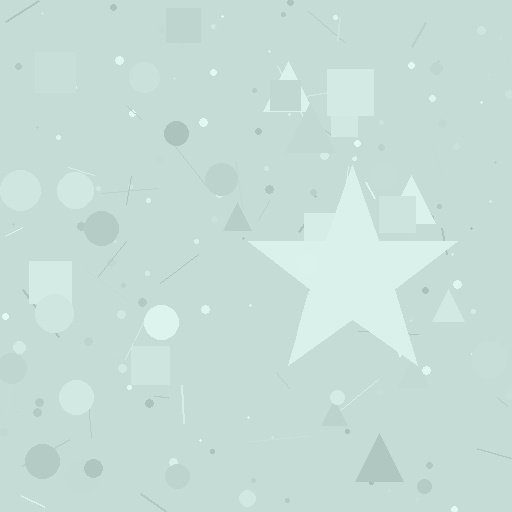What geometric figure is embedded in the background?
A star is embedded in the background.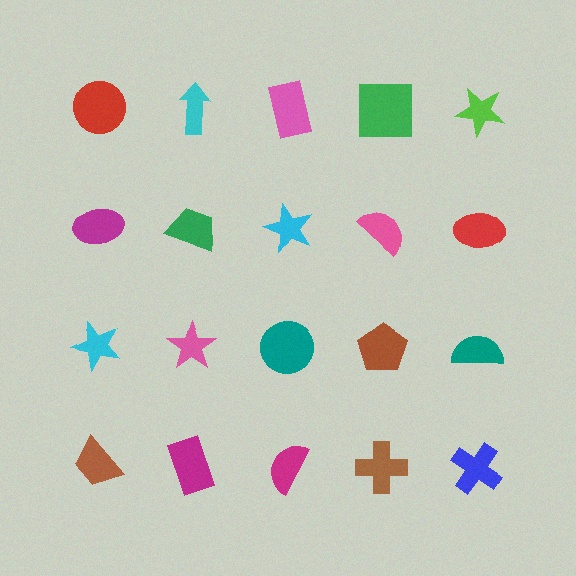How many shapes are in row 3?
5 shapes.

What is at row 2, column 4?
A pink semicircle.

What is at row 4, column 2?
A magenta rectangle.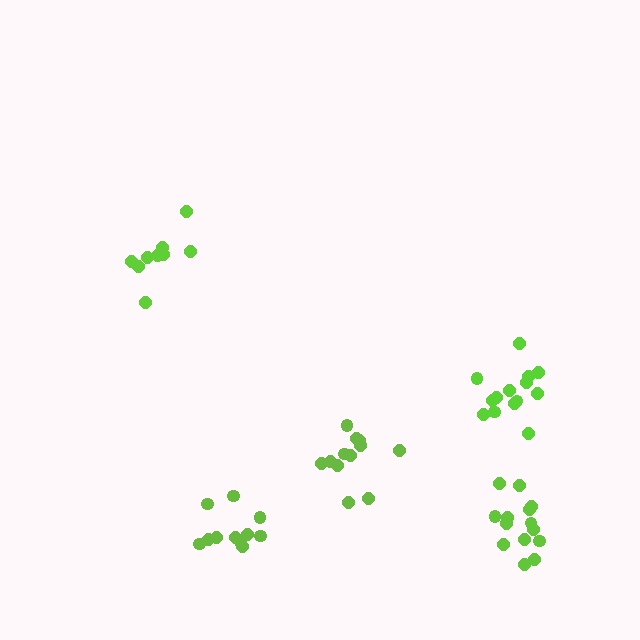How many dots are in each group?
Group 1: 9 dots, Group 2: 14 dots, Group 3: 14 dots, Group 4: 11 dots, Group 5: 12 dots (60 total).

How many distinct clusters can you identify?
There are 5 distinct clusters.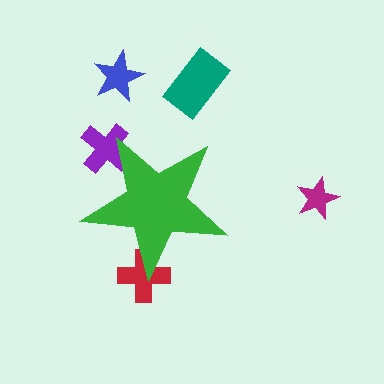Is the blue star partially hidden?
No, the blue star is fully visible.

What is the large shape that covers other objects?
A green star.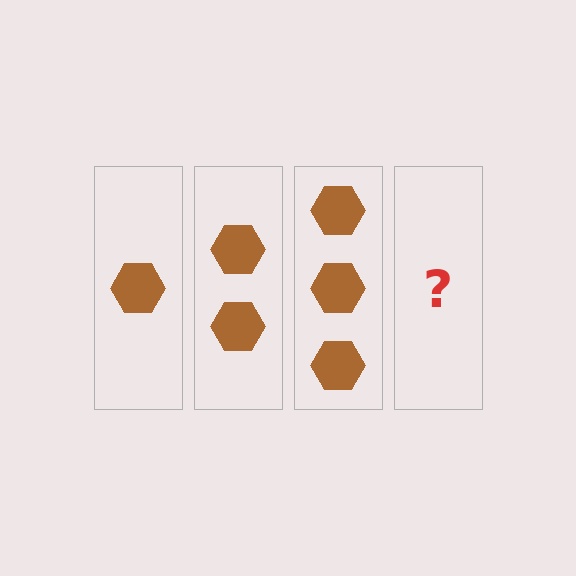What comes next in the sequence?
The next element should be 4 hexagons.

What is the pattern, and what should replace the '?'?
The pattern is that each step adds one more hexagon. The '?' should be 4 hexagons.